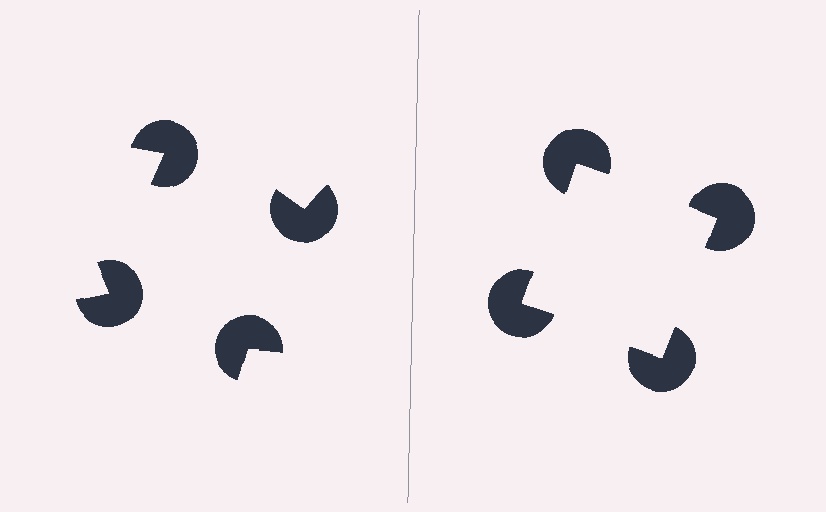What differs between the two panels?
The pac-man discs are positioned identically on both sides; only the wedge orientations differ. On the right they align to a square; on the left they are misaligned.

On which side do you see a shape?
An illusory square appears on the right side. On the left side the wedge cuts are rotated, so no coherent shape forms.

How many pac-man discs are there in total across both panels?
8 — 4 on each side.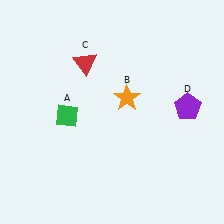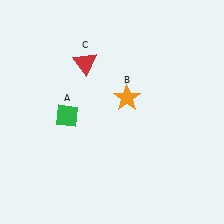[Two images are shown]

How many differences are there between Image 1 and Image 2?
There is 1 difference between the two images.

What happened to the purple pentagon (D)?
The purple pentagon (D) was removed in Image 2. It was in the top-right area of Image 1.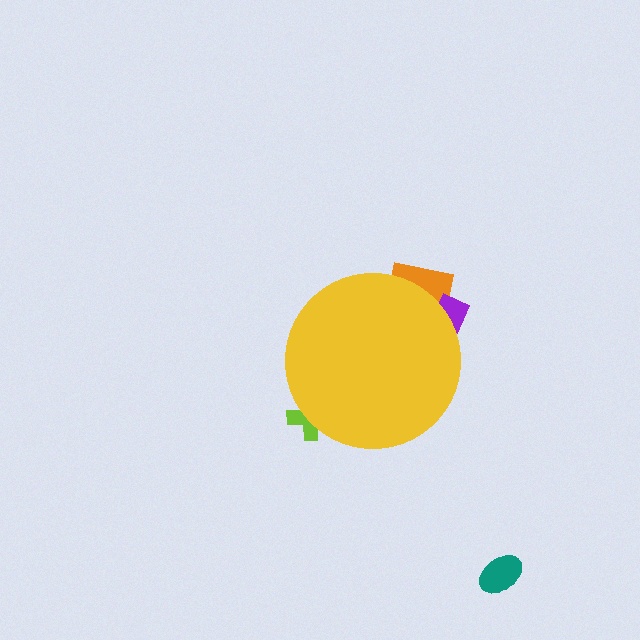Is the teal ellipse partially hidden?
No, the teal ellipse is fully visible.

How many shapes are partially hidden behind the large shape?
3 shapes are partially hidden.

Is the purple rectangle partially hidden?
Yes, the purple rectangle is partially hidden behind the yellow circle.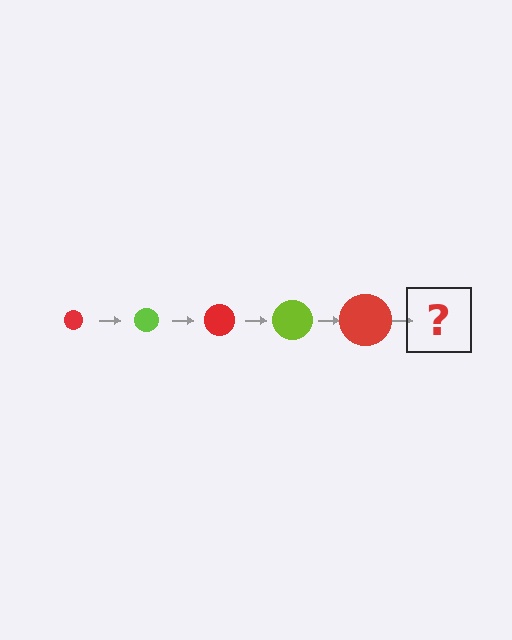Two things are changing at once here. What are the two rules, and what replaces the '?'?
The two rules are that the circle grows larger each step and the color cycles through red and lime. The '?' should be a lime circle, larger than the previous one.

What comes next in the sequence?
The next element should be a lime circle, larger than the previous one.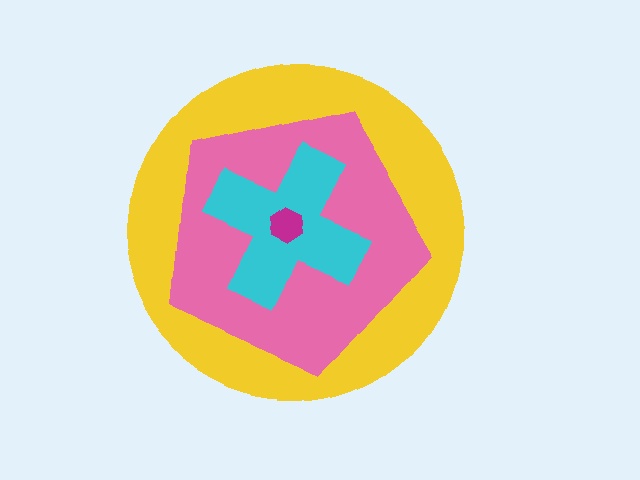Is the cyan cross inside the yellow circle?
Yes.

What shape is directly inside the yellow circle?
The pink pentagon.